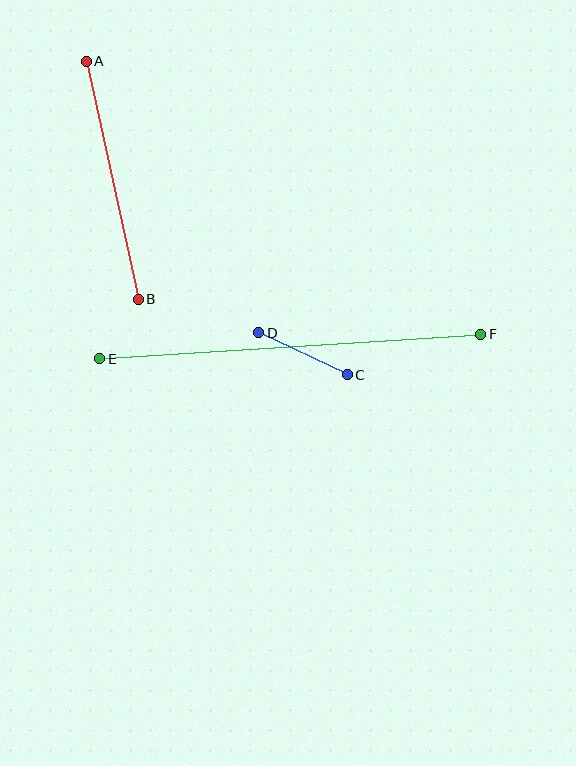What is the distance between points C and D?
The distance is approximately 98 pixels.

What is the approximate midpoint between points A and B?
The midpoint is at approximately (112, 180) pixels.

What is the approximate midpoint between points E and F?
The midpoint is at approximately (290, 346) pixels.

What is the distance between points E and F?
The distance is approximately 381 pixels.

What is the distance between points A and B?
The distance is approximately 244 pixels.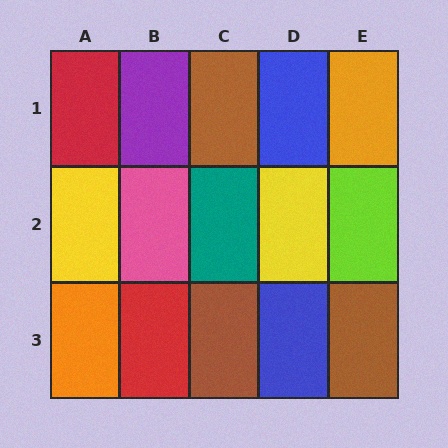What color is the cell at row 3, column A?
Orange.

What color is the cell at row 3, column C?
Brown.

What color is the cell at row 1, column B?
Purple.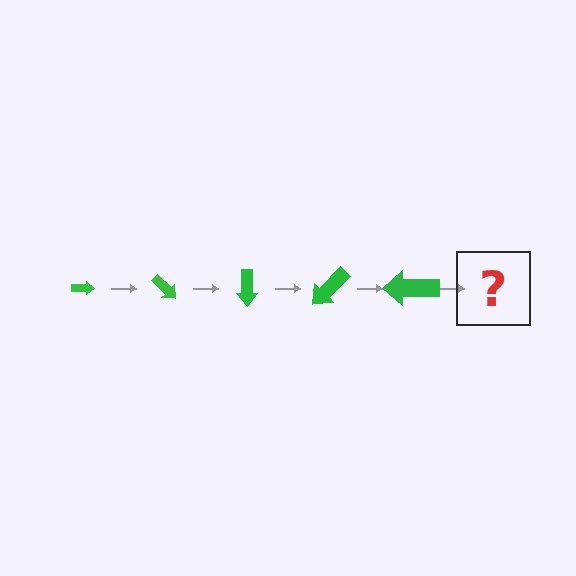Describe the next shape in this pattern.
It should be an arrow, larger than the previous one and rotated 225 degrees from the start.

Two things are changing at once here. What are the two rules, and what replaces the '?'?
The two rules are that the arrow grows larger each step and it rotates 45 degrees each step. The '?' should be an arrow, larger than the previous one and rotated 225 degrees from the start.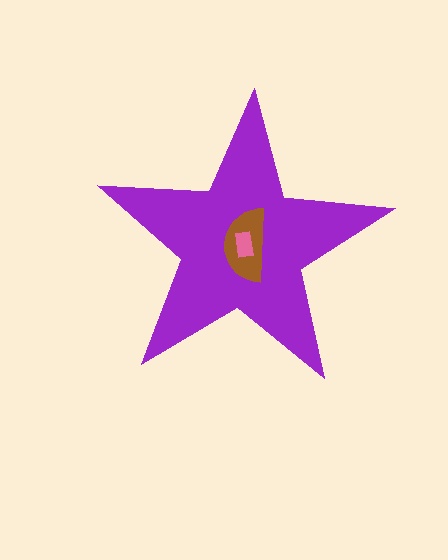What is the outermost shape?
The purple star.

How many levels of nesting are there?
3.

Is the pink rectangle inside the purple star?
Yes.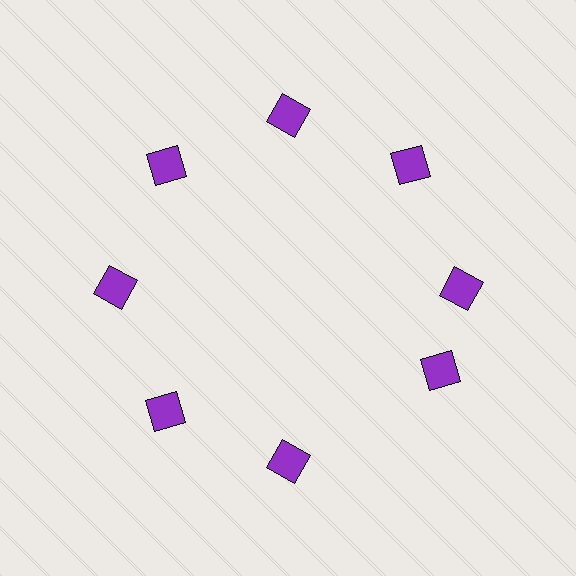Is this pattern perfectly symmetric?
No. The 8 purple squares are arranged in a ring, but one element near the 4 o'clock position is rotated out of alignment along the ring, breaking the 8-fold rotational symmetry.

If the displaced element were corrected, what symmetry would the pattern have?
It would have 8-fold rotational symmetry — the pattern would map onto itself every 45 degrees.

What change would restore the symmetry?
The symmetry would be restored by rotating it back into even spacing with its neighbors so that all 8 squares sit at equal angles and equal distance from the center.